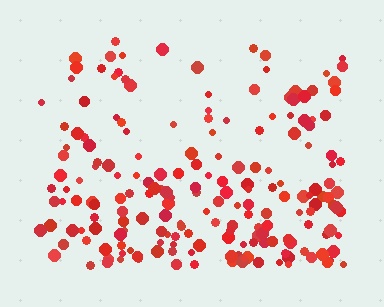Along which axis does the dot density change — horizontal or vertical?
Vertical.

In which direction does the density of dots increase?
From top to bottom, with the bottom side densest.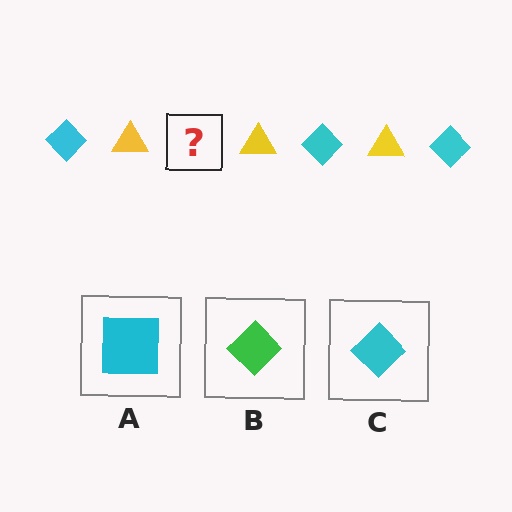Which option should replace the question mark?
Option C.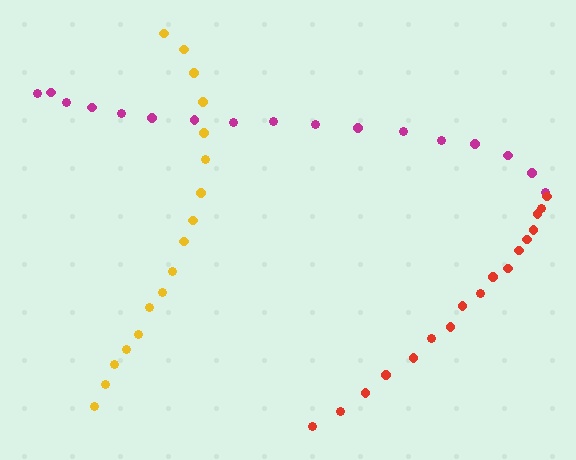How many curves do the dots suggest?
There are 3 distinct paths.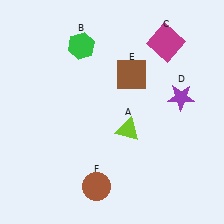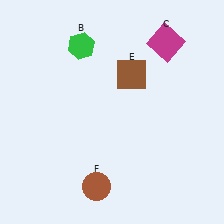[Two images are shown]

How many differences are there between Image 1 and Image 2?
There are 2 differences between the two images.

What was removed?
The lime triangle (A), the purple star (D) were removed in Image 2.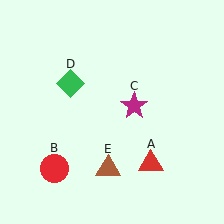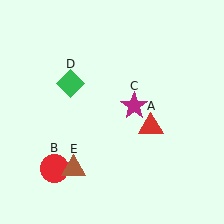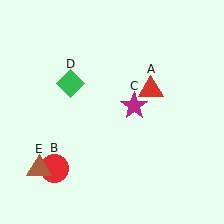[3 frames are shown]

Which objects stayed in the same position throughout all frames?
Red circle (object B) and magenta star (object C) and green diamond (object D) remained stationary.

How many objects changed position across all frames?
2 objects changed position: red triangle (object A), brown triangle (object E).